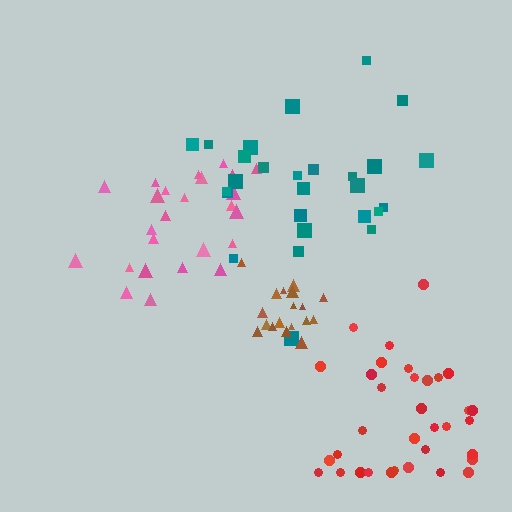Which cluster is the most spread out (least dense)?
Teal.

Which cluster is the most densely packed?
Brown.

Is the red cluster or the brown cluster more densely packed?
Brown.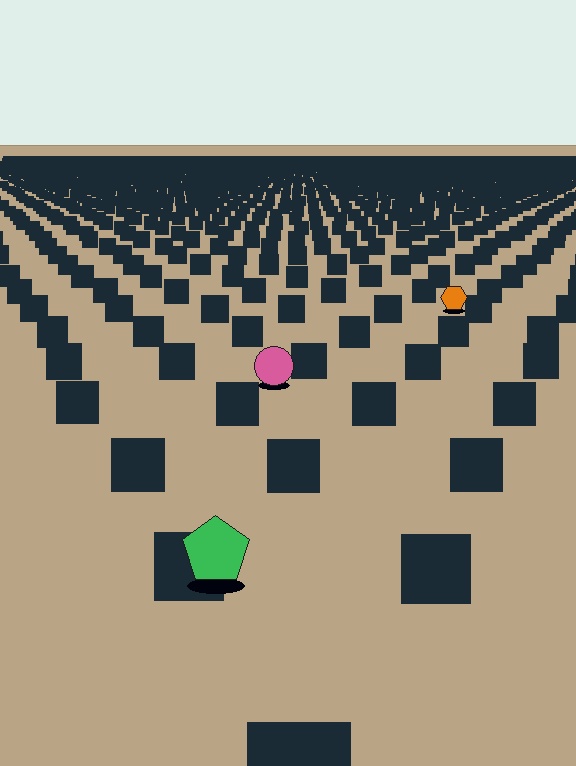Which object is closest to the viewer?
The green pentagon is closest. The texture marks near it are larger and more spread out.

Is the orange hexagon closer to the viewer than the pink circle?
No. The pink circle is closer — you can tell from the texture gradient: the ground texture is coarser near it.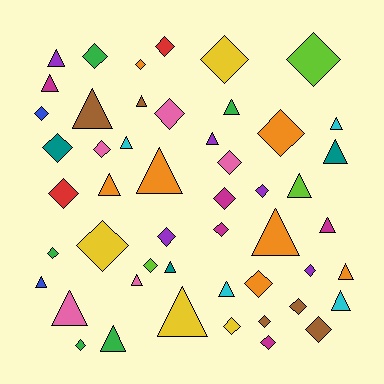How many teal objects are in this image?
There are 3 teal objects.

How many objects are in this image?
There are 50 objects.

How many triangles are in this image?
There are 23 triangles.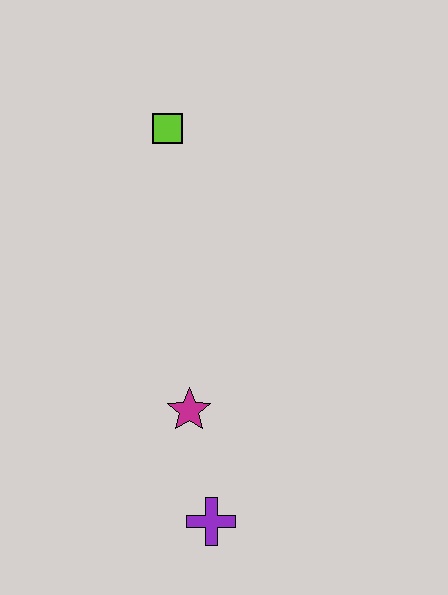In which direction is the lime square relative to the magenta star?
The lime square is above the magenta star.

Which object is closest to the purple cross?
The magenta star is closest to the purple cross.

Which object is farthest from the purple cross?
The lime square is farthest from the purple cross.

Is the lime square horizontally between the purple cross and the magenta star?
No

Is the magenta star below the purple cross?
No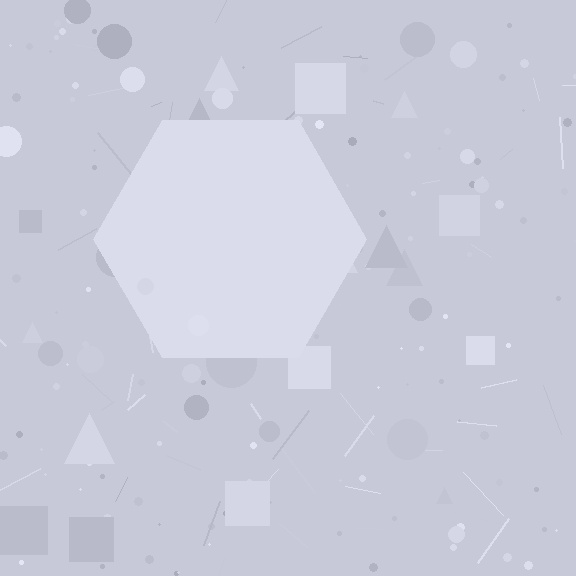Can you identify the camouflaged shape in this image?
The camouflaged shape is a hexagon.